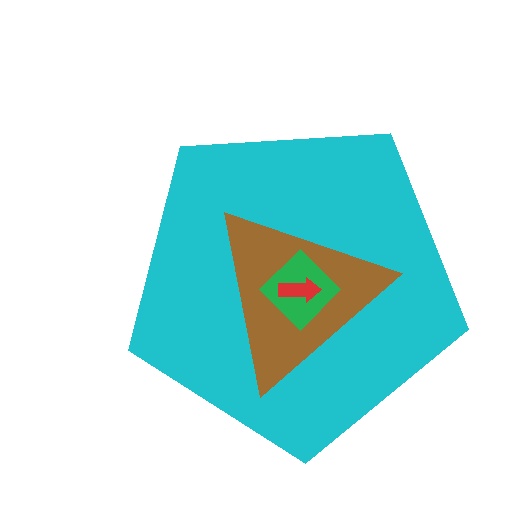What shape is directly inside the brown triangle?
The green diamond.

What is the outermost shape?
The cyan pentagon.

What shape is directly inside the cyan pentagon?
The brown triangle.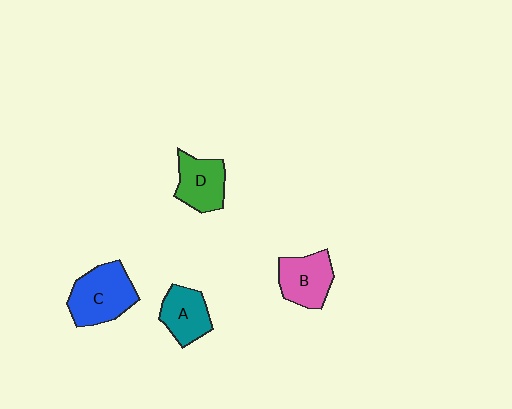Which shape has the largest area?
Shape C (blue).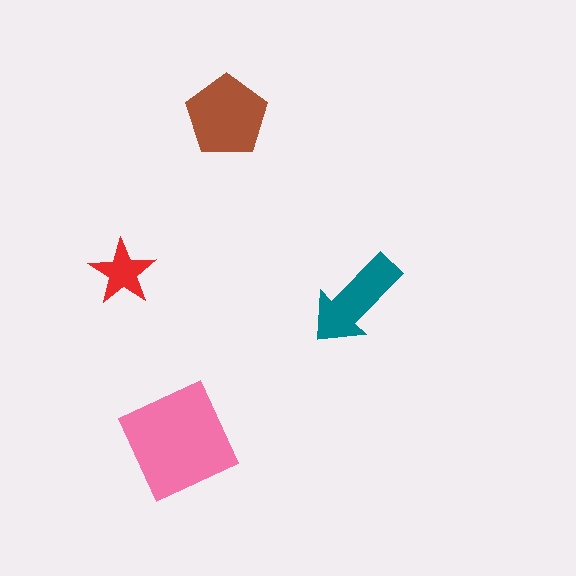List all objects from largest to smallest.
The pink diamond, the brown pentagon, the teal arrow, the red star.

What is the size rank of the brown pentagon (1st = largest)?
2nd.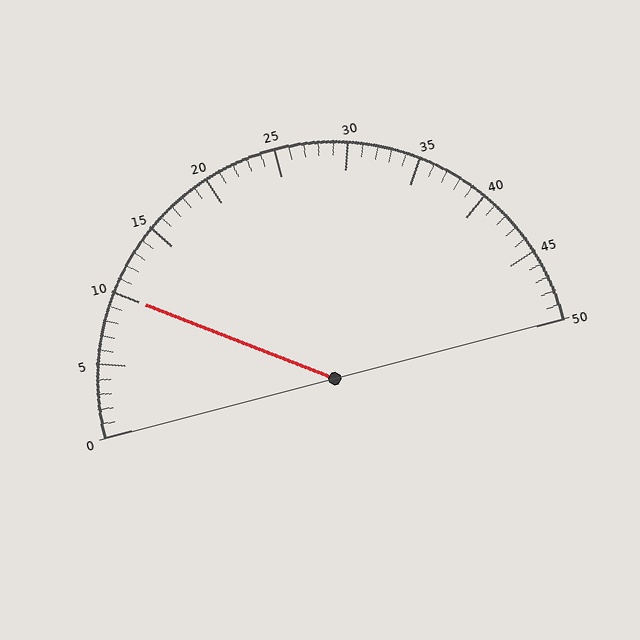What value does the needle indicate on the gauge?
The needle indicates approximately 10.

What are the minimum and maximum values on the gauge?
The gauge ranges from 0 to 50.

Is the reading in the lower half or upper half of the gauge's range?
The reading is in the lower half of the range (0 to 50).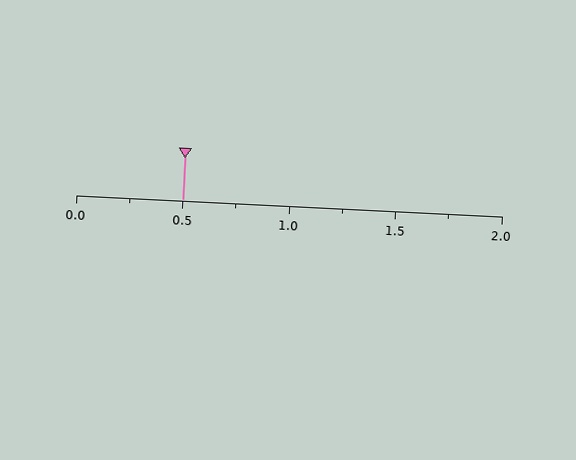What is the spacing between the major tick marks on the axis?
The major ticks are spaced 0.5 apart.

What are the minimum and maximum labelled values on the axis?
The axis runs from 0.0 to 2.0.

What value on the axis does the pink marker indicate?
The marker indicates approximately 0.5.